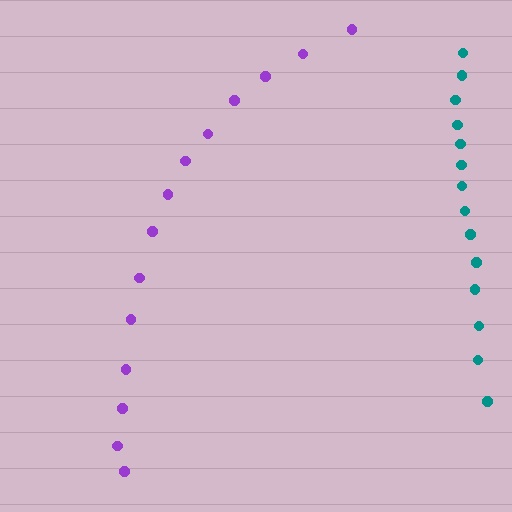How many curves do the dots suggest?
There are 2 distinct paths.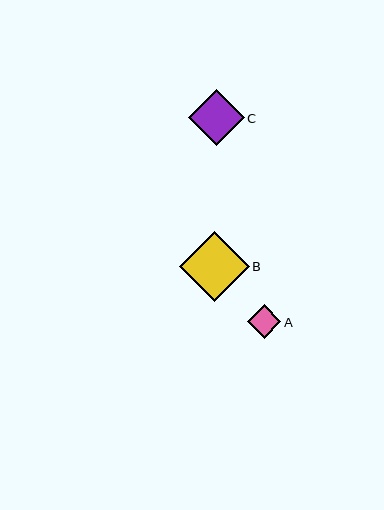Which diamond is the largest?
Diamond B is the largest with a size of approximately 70 pixels.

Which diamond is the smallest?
Diamond A is the smallest with a size of approximately 34 pixels.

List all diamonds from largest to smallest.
From largest to smallest: B, C, A.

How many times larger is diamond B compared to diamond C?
Diamond B is approximately 1.3 times the size of diamond C.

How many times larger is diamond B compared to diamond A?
Diamond B is approximately 2.1 times the size of diamond A.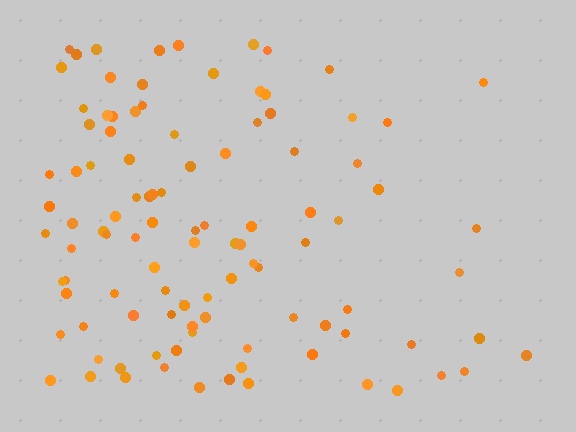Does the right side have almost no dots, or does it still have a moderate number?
Still a moderate number, just noticeably fewer than the left.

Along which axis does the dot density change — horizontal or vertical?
Horizontal.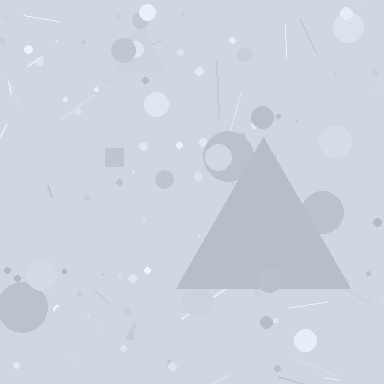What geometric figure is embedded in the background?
A triangle is embedded in the background.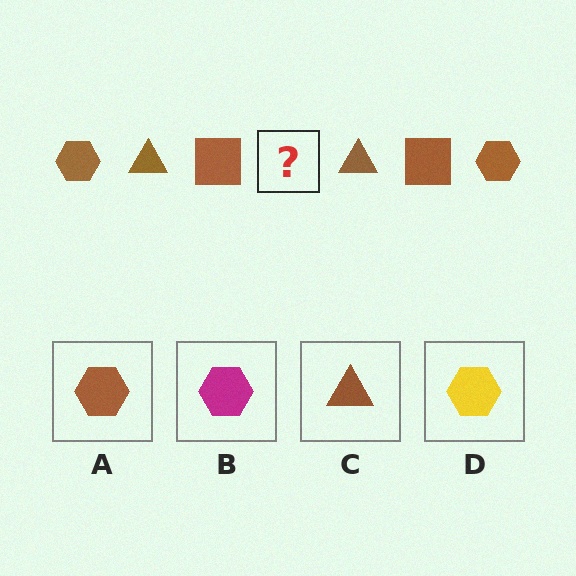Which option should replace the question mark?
Option A.